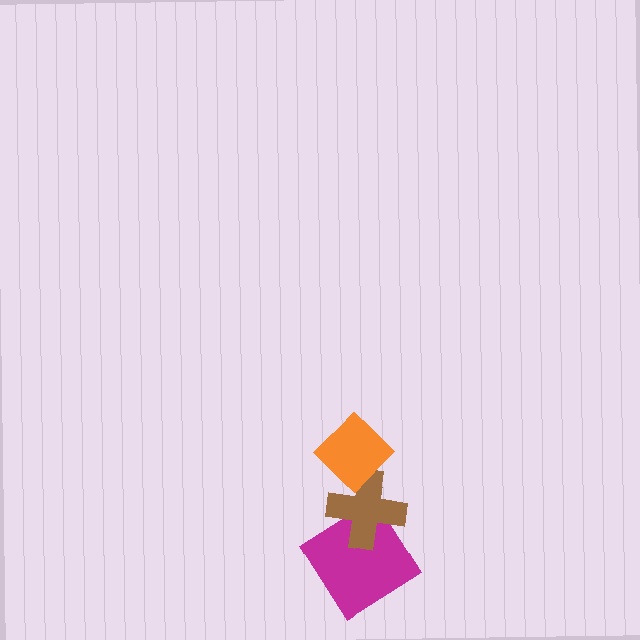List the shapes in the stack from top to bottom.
From top to bottom: the orange diamond, the brown cross, the magenta diamond.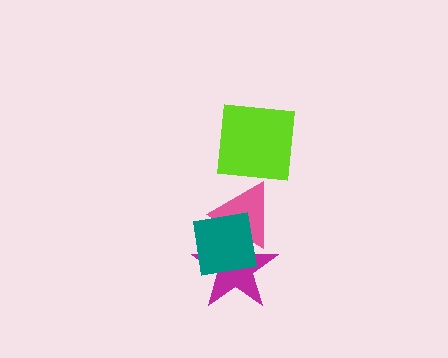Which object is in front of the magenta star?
The teal square is in front of the magenta star.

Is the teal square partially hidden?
No, no other shape covers it.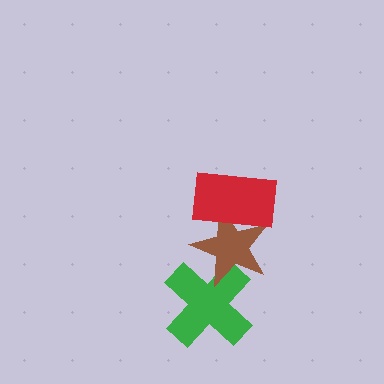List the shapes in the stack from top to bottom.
From top to bottom: the red rectangle, the brown star, the green cross.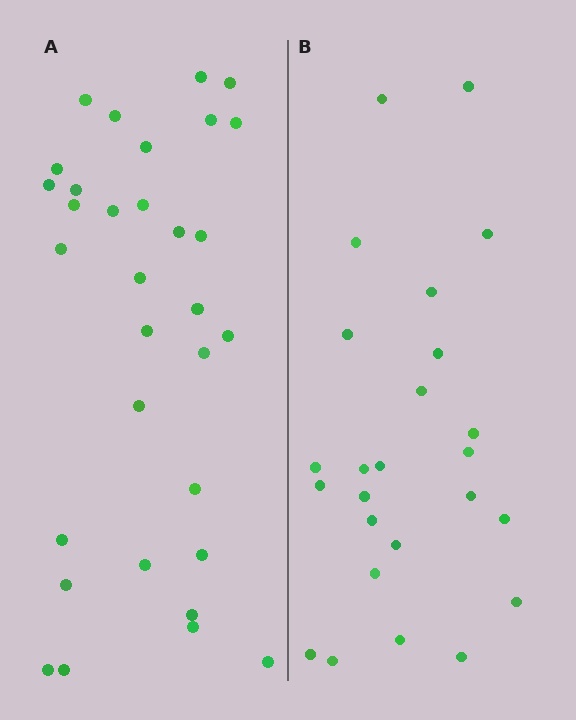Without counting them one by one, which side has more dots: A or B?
Region A (the left region) has more dots.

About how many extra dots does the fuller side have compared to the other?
Region A has roughly 8 or so more dots than region B.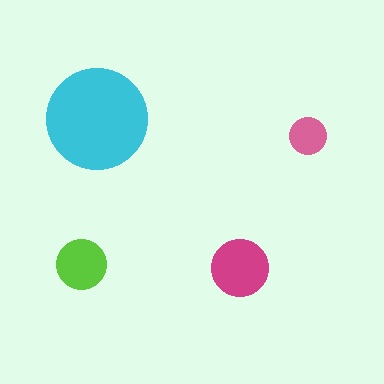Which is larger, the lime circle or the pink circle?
The lime one.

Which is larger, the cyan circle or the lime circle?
The cyan one.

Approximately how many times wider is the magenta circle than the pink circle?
About 1.5 times wider.